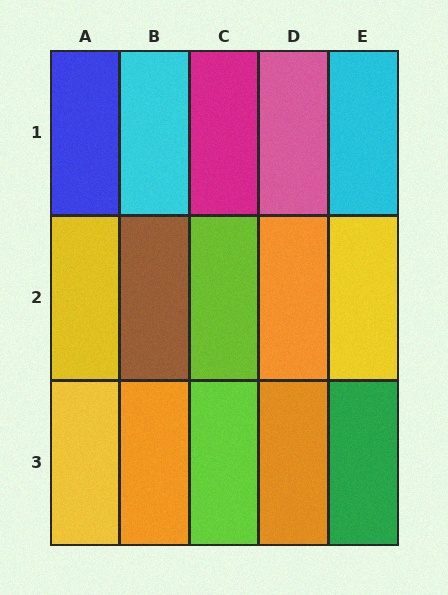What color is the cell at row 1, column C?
Magenta.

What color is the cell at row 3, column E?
Green.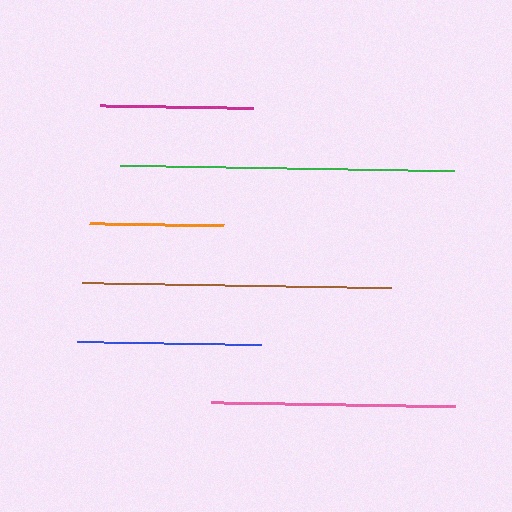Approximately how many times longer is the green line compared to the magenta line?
The green line is approximately 2.2 times the length of the magenta line.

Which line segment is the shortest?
The orange line is the shortest at approximately 133 pixels.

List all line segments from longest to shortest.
From longest to shortest: green, brown, pink, blue, magenta, orange.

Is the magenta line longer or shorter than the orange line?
The magenta line is longer than the orange line.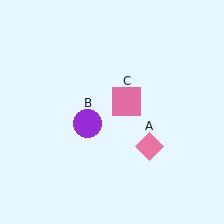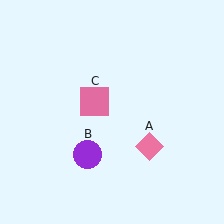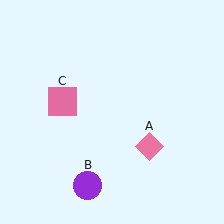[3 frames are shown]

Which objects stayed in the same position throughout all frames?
Pink diamond (object A) remained stationary.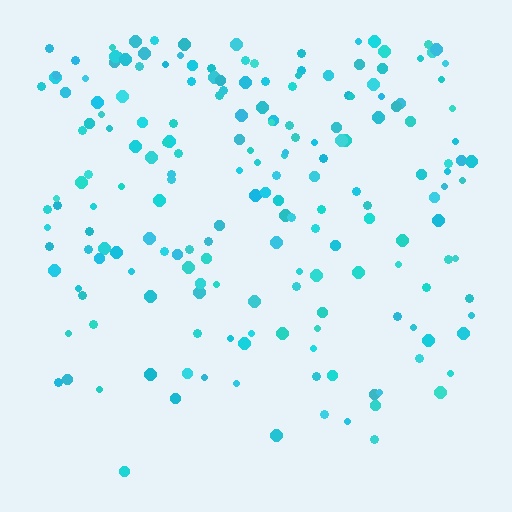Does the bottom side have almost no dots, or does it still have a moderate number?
Still a moderate number, just noticeably fewer than the top.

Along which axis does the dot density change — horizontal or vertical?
Vertical.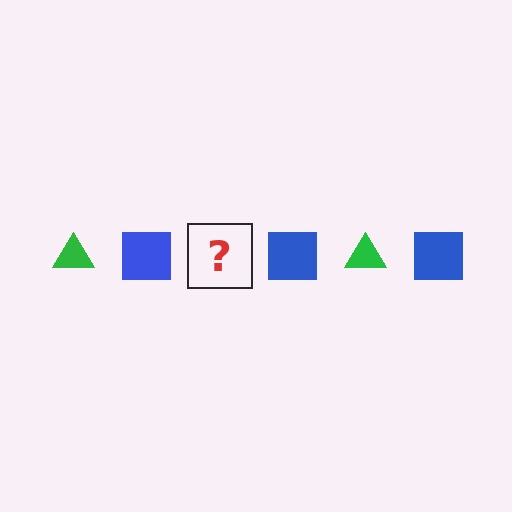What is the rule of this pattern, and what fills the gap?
The rule is that the pattern alternates between green triangle and blue square. The gap should be filled with a green triangle.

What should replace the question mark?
The question mark should be replaced with a green triangle.